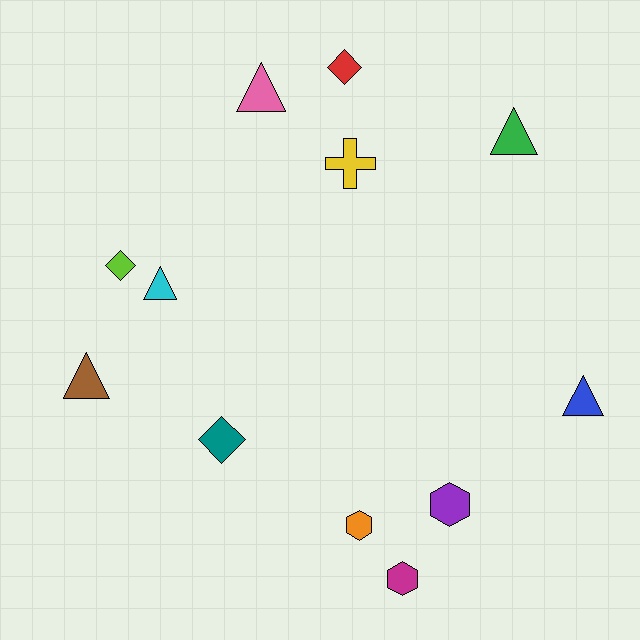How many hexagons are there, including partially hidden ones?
There are 3 hexagons.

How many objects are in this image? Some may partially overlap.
There are 12 objects.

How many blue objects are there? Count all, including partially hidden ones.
There is 1 blue object.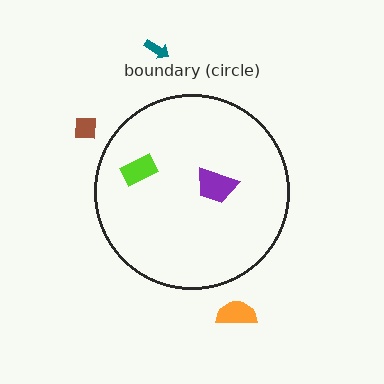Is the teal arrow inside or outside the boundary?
Outside.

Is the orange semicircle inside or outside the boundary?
Outside.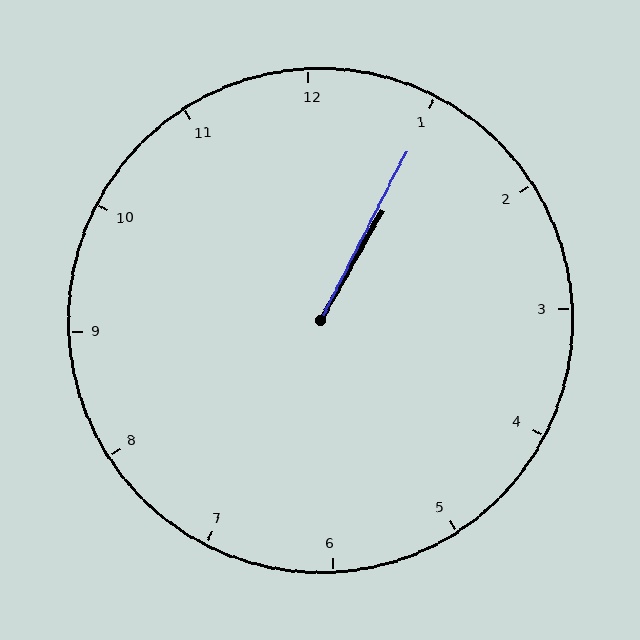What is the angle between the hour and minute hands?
Approximately 2 degrees.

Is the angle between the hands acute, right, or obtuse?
It is acute.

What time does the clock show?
1:05.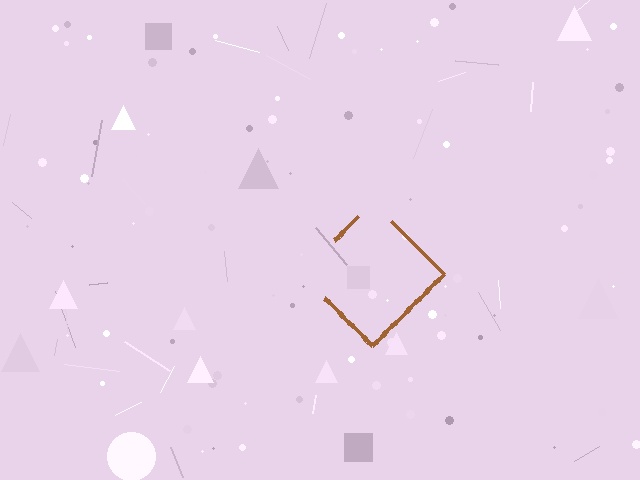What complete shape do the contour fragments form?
The contour fragments form a diamond.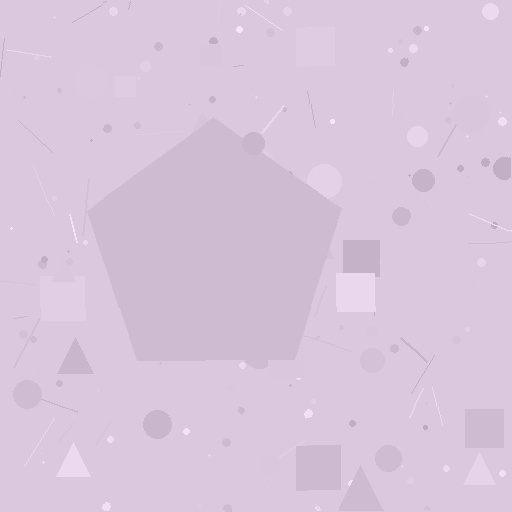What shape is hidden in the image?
A pentagon is hidden in the image.